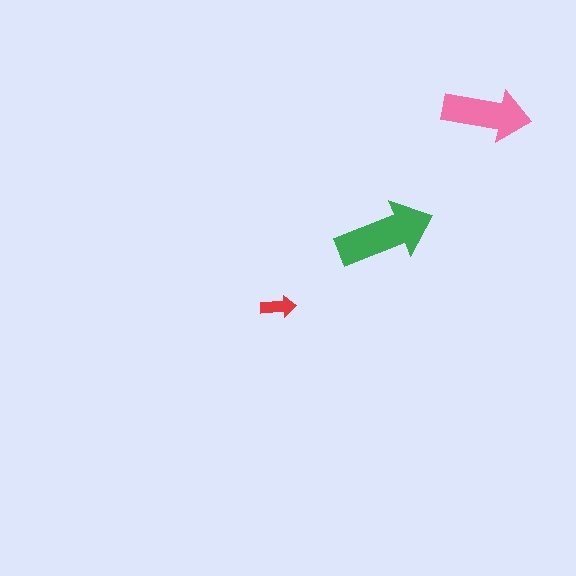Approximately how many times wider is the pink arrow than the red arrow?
About 2.5 times wider.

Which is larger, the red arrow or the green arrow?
The green one.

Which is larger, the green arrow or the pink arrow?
The green one.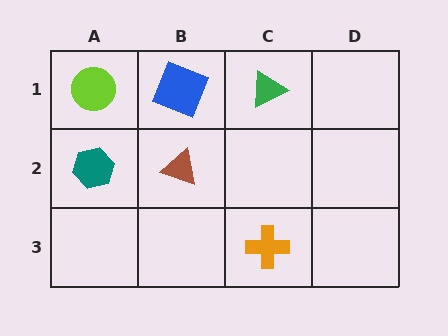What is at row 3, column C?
An orange cross.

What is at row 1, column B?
A blue square.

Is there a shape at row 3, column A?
No, that cell is empty.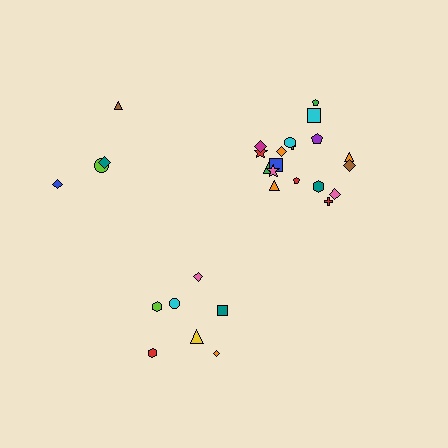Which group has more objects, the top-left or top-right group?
The top-right group.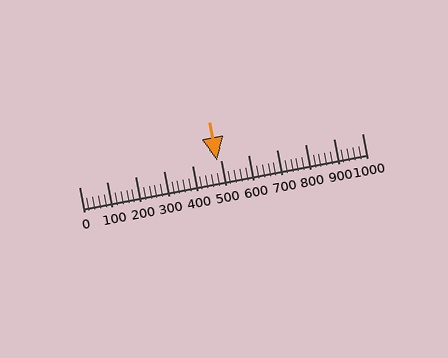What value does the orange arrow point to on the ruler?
The orange arrow points to approximately 489.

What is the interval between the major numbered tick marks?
The major tick marks are spaced 100 units apart.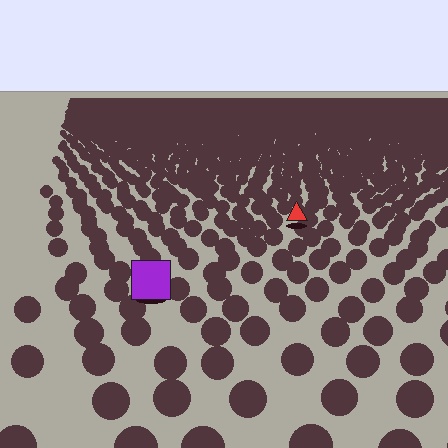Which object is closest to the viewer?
The purple square is closest. The texture marks near it are larger and more spread out.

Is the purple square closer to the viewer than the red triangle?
Yes. The purple square is closer — you can tell from the texture gradient: the ground texture is coarser near it.